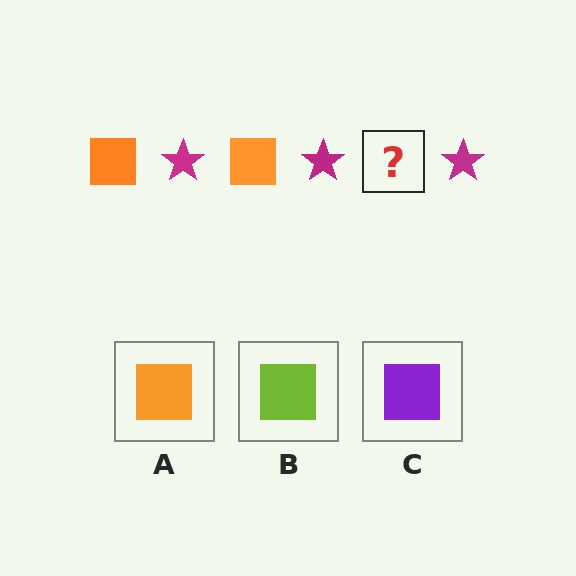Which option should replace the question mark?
Option A.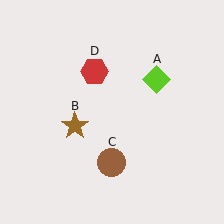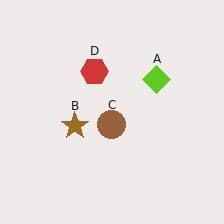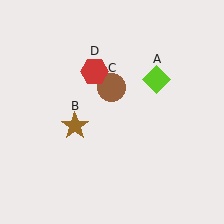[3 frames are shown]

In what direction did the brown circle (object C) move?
The brown circle (object C) moved up.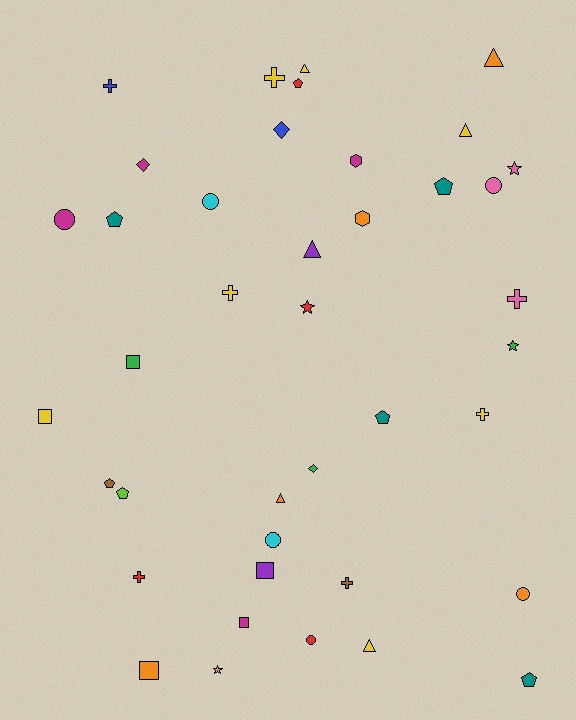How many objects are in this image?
There are 40 objects.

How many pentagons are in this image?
There are 7 pentagons.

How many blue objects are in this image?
There are 2 blue objects.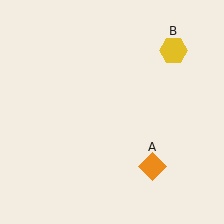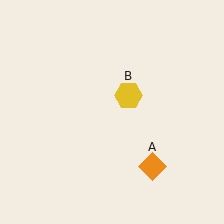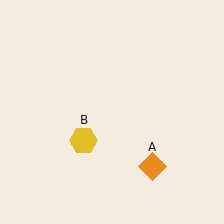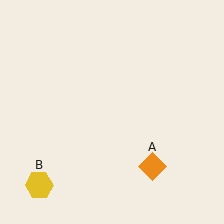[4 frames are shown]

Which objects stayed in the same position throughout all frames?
Orange diamond (object A) remained stationary.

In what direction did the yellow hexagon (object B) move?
The yellow hexagon (object B) moved down and to the left.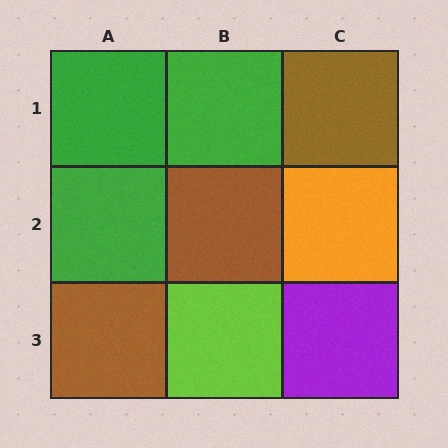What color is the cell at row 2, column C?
Orange.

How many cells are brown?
3 cells are brown.